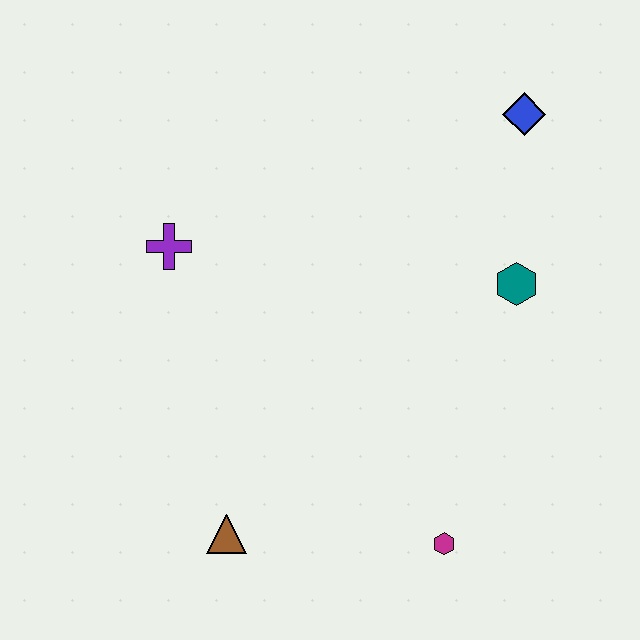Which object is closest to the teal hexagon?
The blue diamond is closest to the teal hexagon.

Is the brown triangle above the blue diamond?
No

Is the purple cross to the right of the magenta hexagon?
No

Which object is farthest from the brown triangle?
The blue diamond is farthest from the brown triangle.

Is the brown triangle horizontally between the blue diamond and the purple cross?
Yes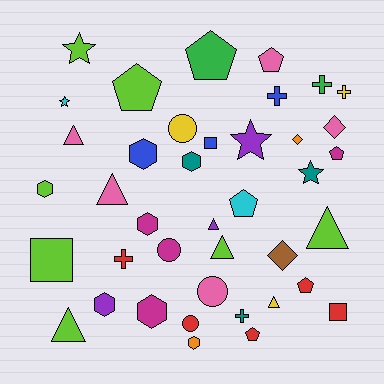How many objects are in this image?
There are 40 objects.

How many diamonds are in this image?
There are 3 diamonds.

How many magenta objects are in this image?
There are 4 magenta objects.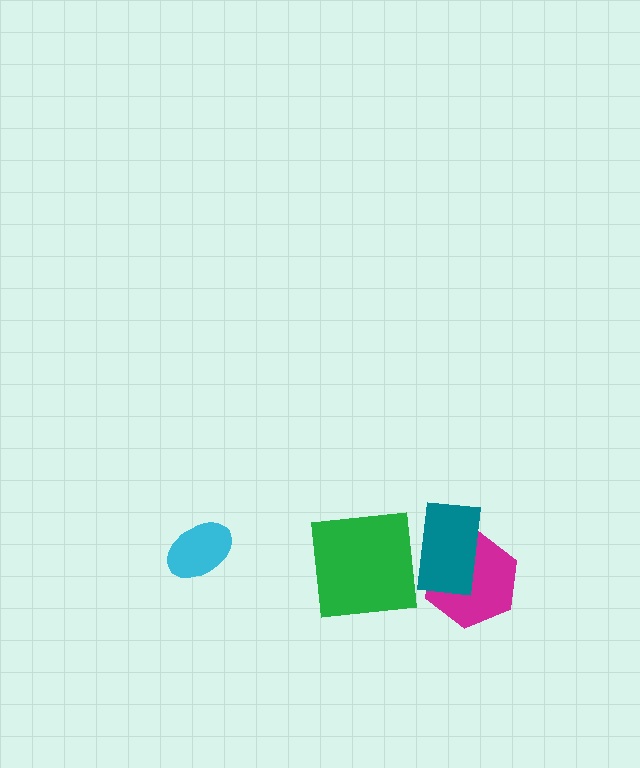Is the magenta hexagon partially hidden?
Yes, it is partially covered by another shape.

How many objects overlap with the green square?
0 objects overlap with the green square.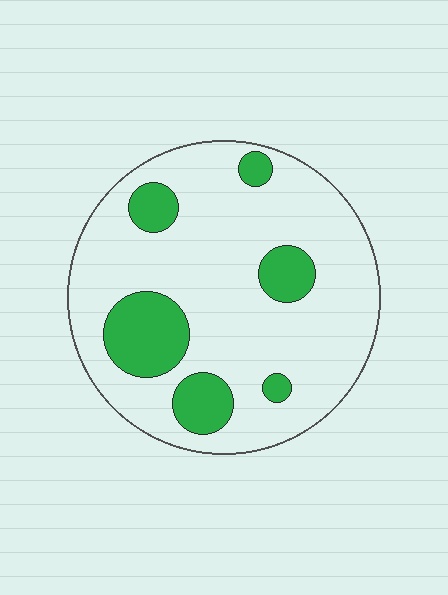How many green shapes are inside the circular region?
6.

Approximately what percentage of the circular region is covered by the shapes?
Approximately 20%.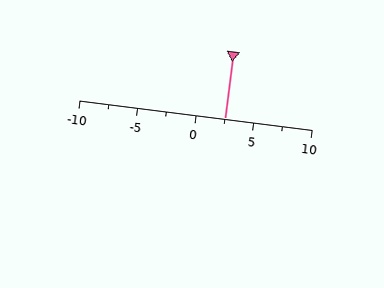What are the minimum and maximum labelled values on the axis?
The axis runs from -10 to 10.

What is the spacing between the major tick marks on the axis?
The major ticks are spaced 5 apart.